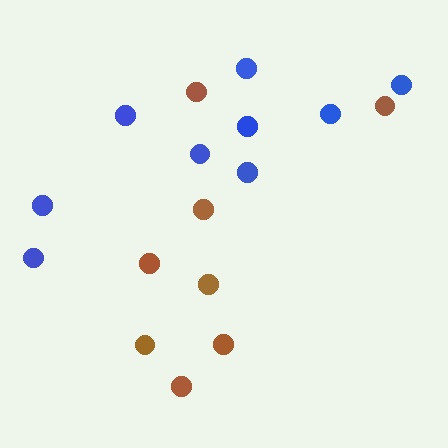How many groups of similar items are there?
There are 2 groups: one group of blue circles (9) and one group of brown circles (8).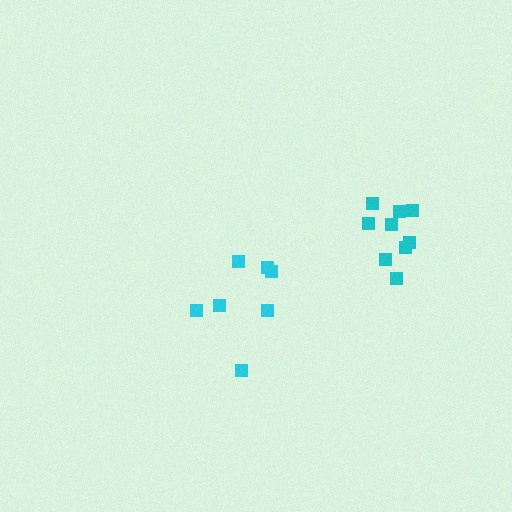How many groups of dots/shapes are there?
There are 2 groups.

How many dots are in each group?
Group 1: 7 dots, Group 2: 9 dots (16 total).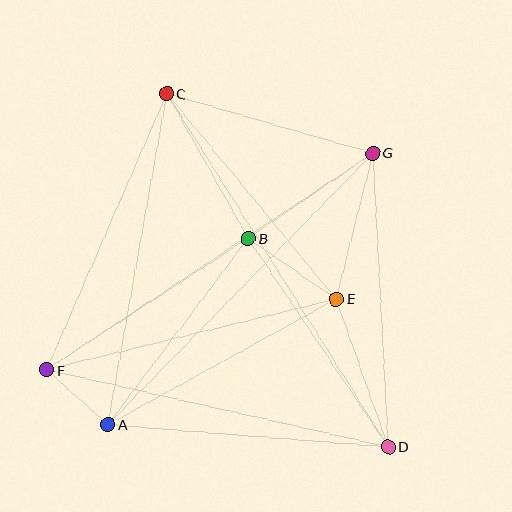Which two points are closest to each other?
Points A and F are closest to each other.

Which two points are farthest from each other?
Points C and D are farthest from each other.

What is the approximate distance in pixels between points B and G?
The distance between B and G is approximately 151 pixels.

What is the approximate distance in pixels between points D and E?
The distance between D and E is approximately 157 pixels.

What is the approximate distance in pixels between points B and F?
The distance between B and F is approximately 240 pixels.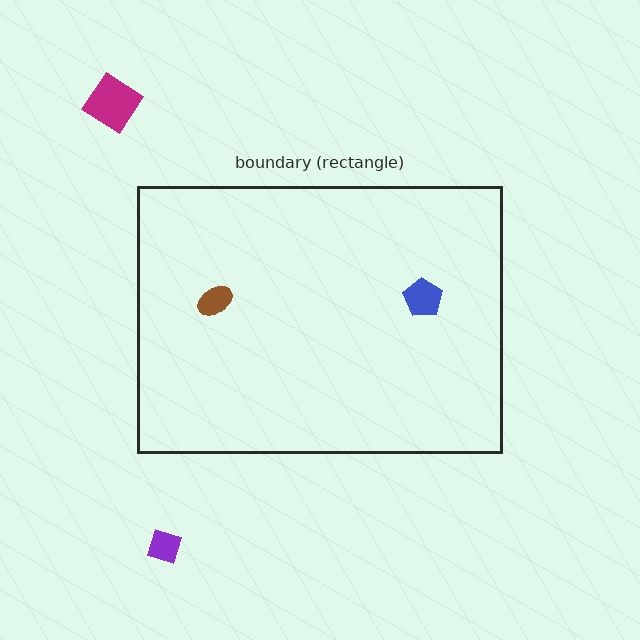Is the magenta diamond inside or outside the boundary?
Outside.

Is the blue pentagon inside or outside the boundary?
Inside.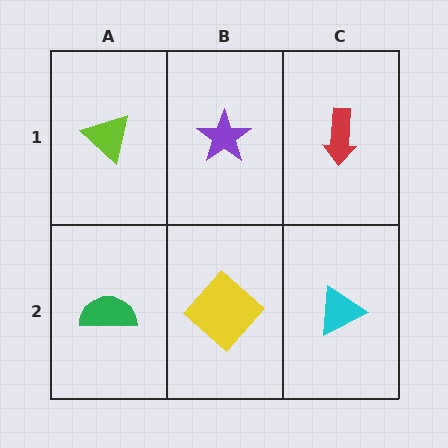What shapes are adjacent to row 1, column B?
A yellow diamond (row 2, column B), a lime triangle (row 1, column A), a red arrow (row 1, column C).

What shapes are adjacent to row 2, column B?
A purple star (row 1, column B), a green semicircle (row 2, column A), a cyan triangle (row 2, column C).